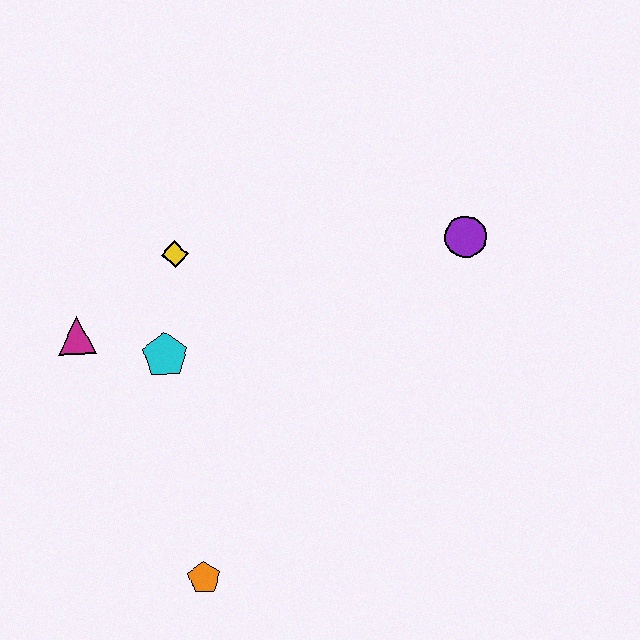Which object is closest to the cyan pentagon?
The magenta triangle is closest to the cyan pentagon.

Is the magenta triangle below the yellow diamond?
Yes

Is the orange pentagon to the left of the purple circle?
Yes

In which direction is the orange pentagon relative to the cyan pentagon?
The orange pentagon is below the cyan pentagon.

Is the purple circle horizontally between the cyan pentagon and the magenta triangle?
No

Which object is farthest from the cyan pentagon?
The purple circle is farthest from the cyan pentagon.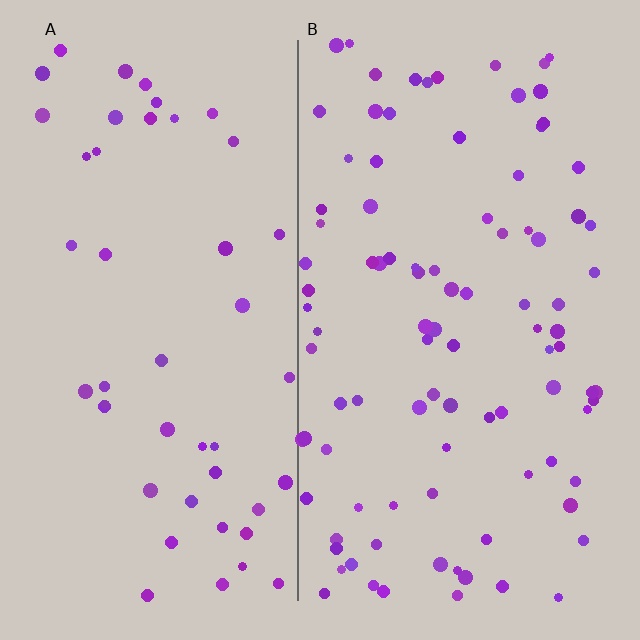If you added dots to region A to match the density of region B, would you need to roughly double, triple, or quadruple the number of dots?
Approximately double.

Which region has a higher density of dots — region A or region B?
B (the right).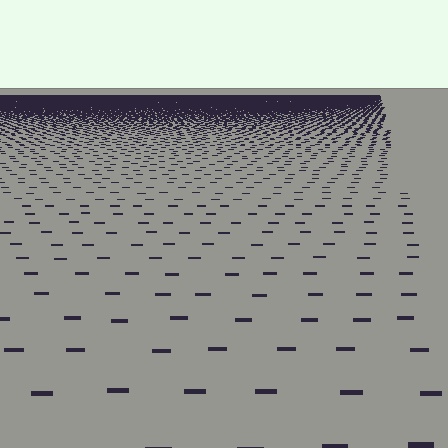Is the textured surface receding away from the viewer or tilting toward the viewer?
The surface is receding away from the viewer. Texture elements get smaller and denser toward the top.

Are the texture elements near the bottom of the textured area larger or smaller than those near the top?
Larger. Near the bottom, elements are closer to the viewer and appear at a bigger on-screen size.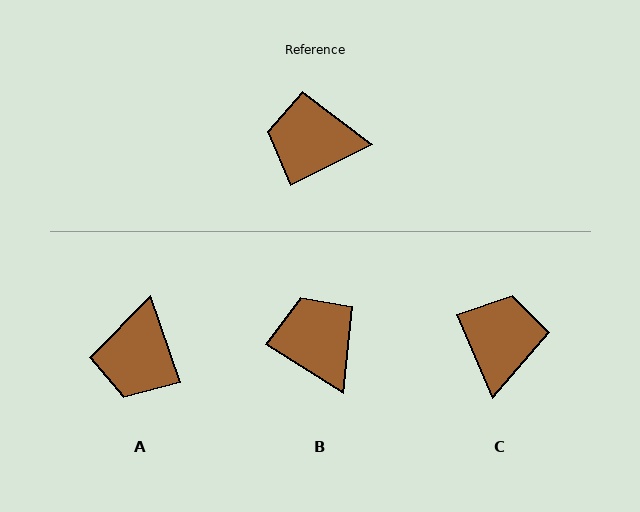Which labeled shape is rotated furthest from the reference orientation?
C, about 94 degrees away.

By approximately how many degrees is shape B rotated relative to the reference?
Approximately 59 degrees clockwise.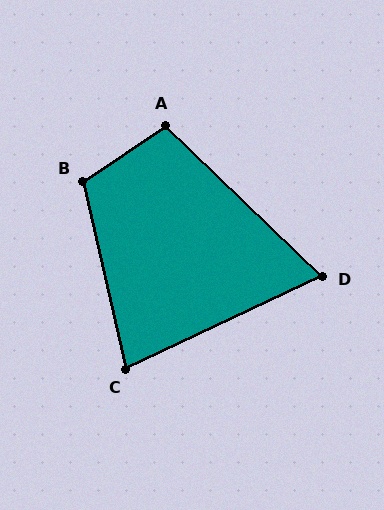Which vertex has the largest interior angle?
B, at approximately 111 degrees.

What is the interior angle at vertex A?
Approximately 102 degrees (obtuse).